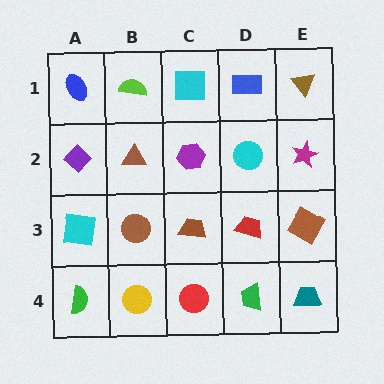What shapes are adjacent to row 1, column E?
A magenta star (row 2, column E), a blue rectangle (row 1, column D).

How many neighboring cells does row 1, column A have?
2.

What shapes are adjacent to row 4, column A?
A cyan square (row 3, column A), a yellow circle (row 4, column B).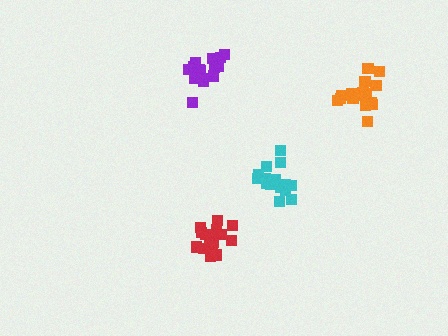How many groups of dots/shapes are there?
There are 4 groups.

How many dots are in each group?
Group 1: 17 dots, Group 2: 18 dots, Group 3: 18 dots, Group 4: 17 dots (70 total).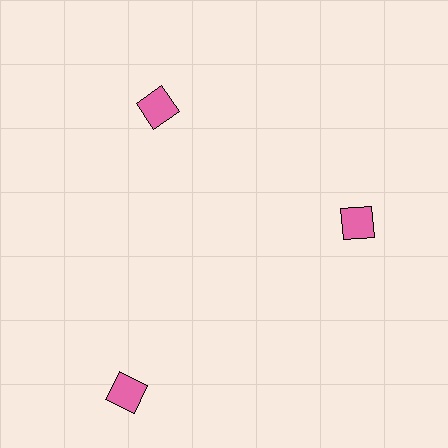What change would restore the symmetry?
The symmetry would be restored by moving it inward, back onto the ring so that all 3 diamonds sit at equal angles and equal distance from the center.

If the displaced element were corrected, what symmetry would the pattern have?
It would have 3-fold rotational symmetry — the pattern would map onto itself every 120 degrees.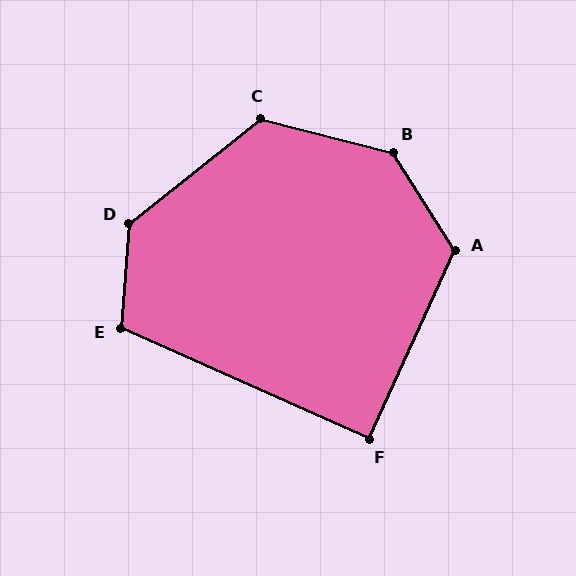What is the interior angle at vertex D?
Approximately 133 degrees (obtuse).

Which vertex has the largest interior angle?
B, at approximately 137 degrees.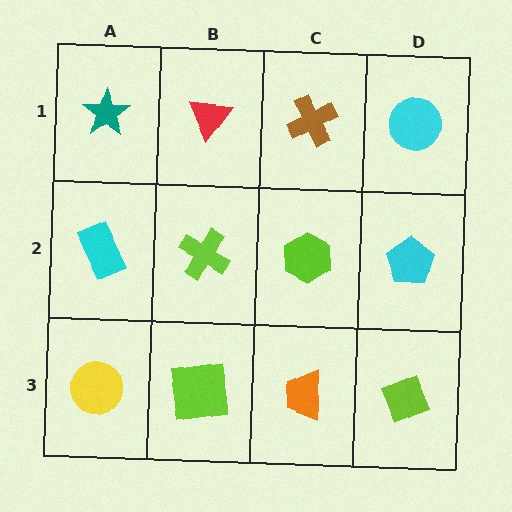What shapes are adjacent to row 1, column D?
A cyan pentagon (row 2, column D), a brown cross (row 1, column C).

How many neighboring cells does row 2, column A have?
3.